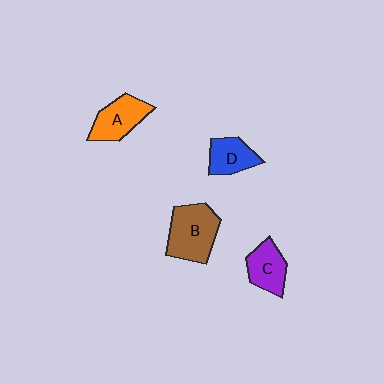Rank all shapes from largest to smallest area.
From largest to smallest: B (brown), A (orange), C (purple), D (blue).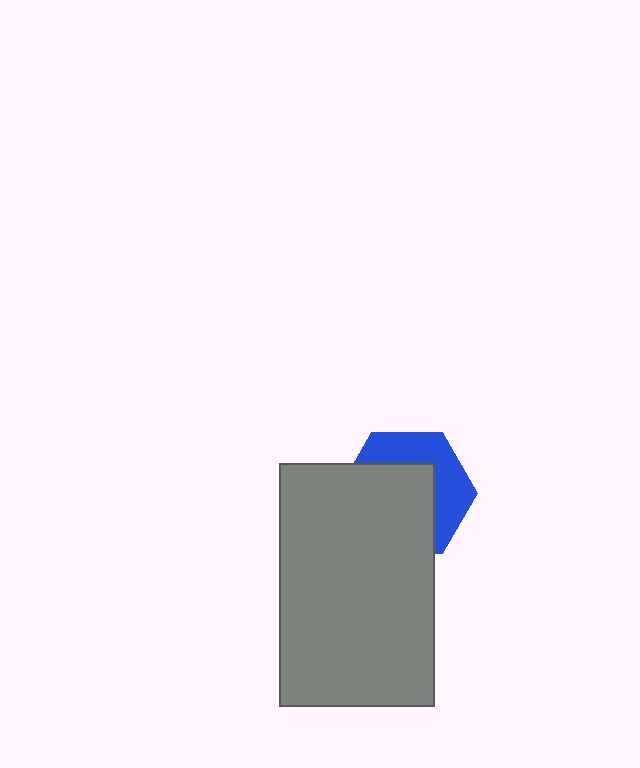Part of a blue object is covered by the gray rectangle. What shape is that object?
It is a hexagon.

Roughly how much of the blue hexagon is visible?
A small part of it is visible (roughly 41%).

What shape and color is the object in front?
The object in front is a gray rectangle.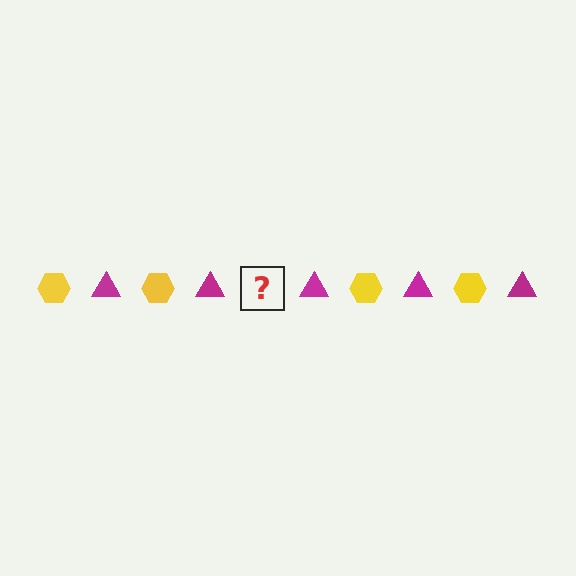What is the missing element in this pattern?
The missing element is a yellow hexagon.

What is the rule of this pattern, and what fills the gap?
The rule is that the pattern alternates between yellow hexagon and magenta triangle. The gap should be filled with a yellow hexagon.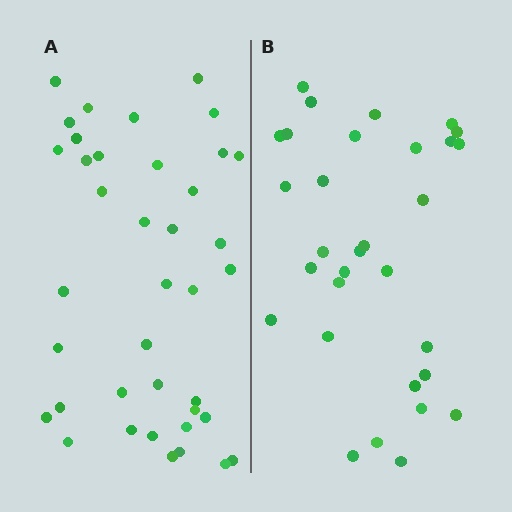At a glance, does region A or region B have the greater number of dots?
Region A (the left region) has more dots.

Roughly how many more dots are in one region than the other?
Region A has roughly 8 or so more dots than region B.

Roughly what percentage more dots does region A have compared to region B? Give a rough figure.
About 25% more.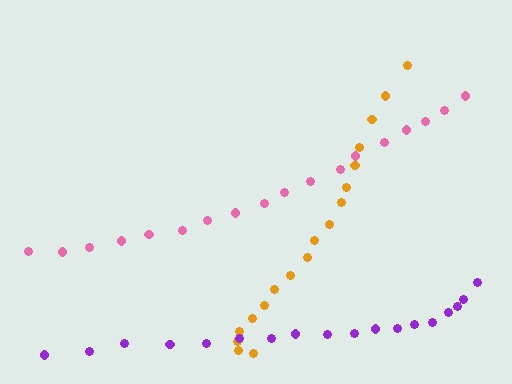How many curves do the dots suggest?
There are 3 distinct paths.